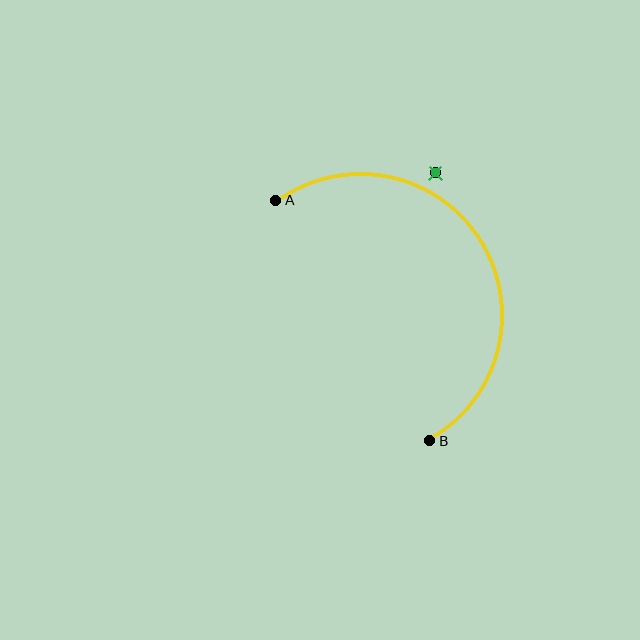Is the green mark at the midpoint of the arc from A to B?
No — the green mark does not lie on the arc at all. It sits slightly outside the curve.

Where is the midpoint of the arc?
The arc midpoint is the point on the curve farthest from the straight line joining A and B. It sits to the right of that line.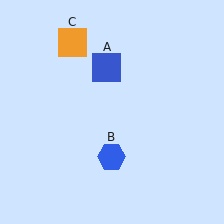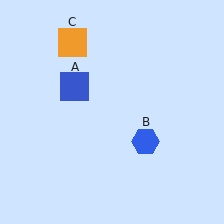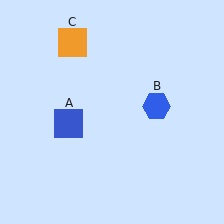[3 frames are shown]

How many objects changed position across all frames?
2 objects changed position: blue square (object A), blue hexagon (object B).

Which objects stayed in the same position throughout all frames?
Orange square (object C) remained stationary.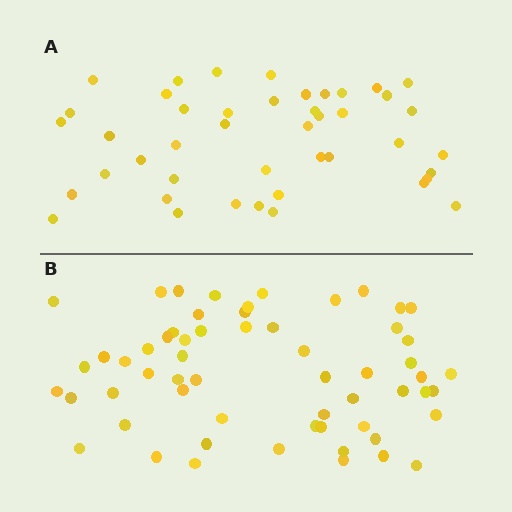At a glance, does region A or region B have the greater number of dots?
Region B (the bottom region) has more dots.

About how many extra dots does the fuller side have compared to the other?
Region B has approximately 15 more dots than region A.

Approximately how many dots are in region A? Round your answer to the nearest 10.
About 40 dots. (The exact count is 44, which rounds to 40.)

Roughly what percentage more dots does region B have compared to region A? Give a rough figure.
About 35% more.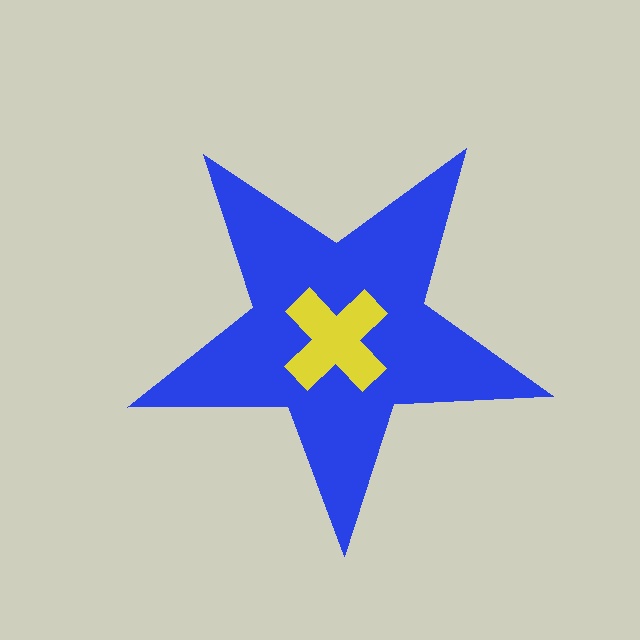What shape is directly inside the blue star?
The yellow cross.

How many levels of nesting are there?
2.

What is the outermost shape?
The blue star.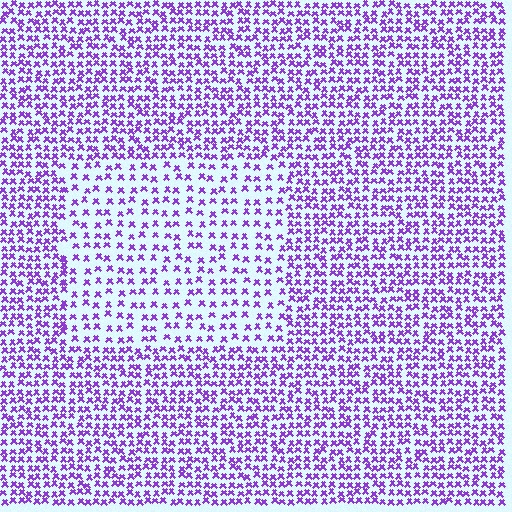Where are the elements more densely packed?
The elements are more densely packed outside the rectangle boundary.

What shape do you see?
I see a rectangle.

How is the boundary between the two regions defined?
The boundary is defined by a change in element density (approximately 1.9x ratio). All elements are the same color, size, and shape.